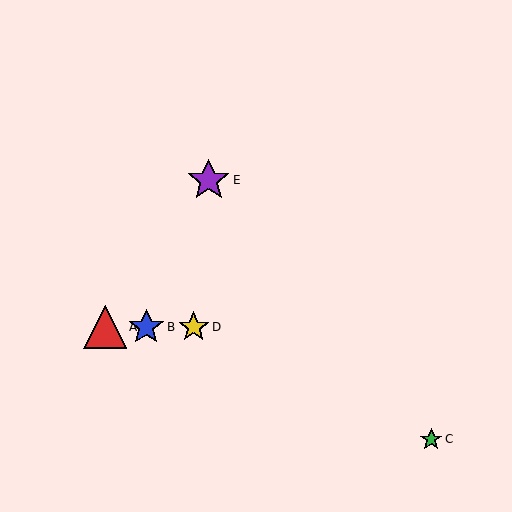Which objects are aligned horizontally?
Objects A, B, D are aligned horizontally.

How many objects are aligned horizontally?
3 objects (A, B, D) are aligned horizontally.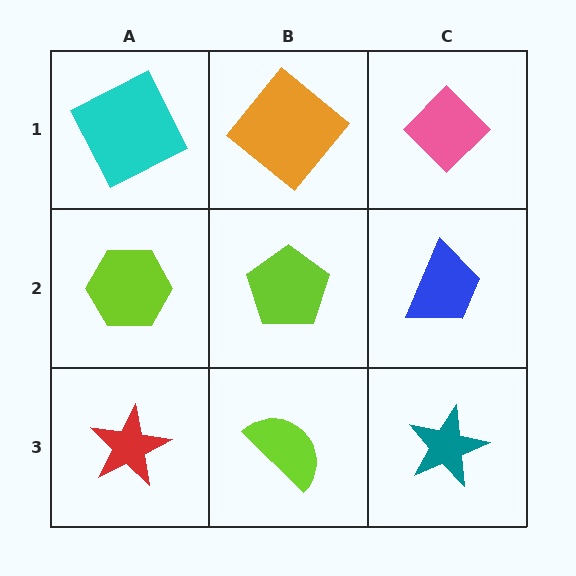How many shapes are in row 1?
3 shapes.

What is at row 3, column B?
A lime semicircle.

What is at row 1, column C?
A pink diamond.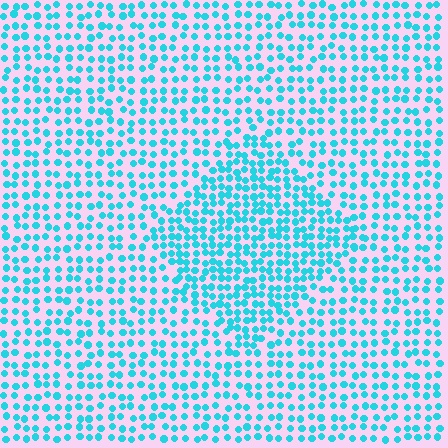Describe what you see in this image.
The image contains small cyan elements arranged at two different densities. A diamond-shaped region is visible where the elements are more densely packed than the surrounding area.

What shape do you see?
I see a diamond.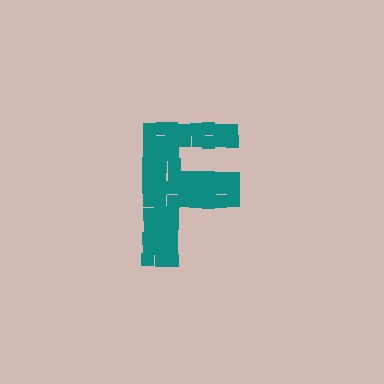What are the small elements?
The small elements are squares.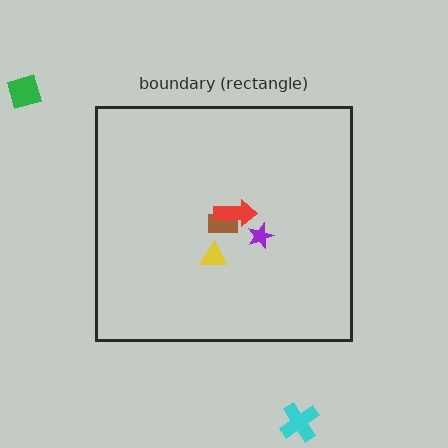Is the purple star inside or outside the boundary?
Inside.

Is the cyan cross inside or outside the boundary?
Outside.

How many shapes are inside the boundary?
4 inside, 2 outside.